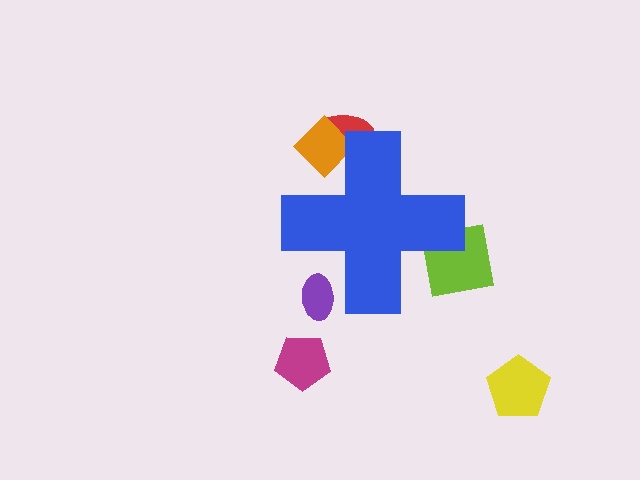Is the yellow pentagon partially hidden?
No, the yellow pentagon is fully visible.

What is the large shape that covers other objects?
A blue cross.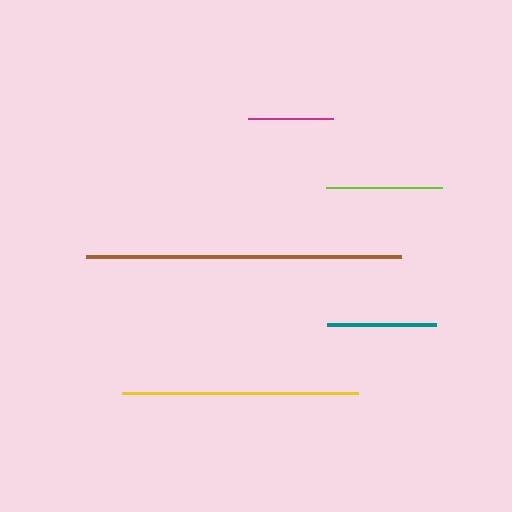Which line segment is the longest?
The brown line is the longest at approximately 315 pixels.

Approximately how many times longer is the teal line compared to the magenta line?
The teal line is approximately 1.3 times the length of the magenta line.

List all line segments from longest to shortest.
From longest to shortest: brown, yellow, lime, teal, magenta.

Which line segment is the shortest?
The magenta line is the shortest at approximately 85 pixels.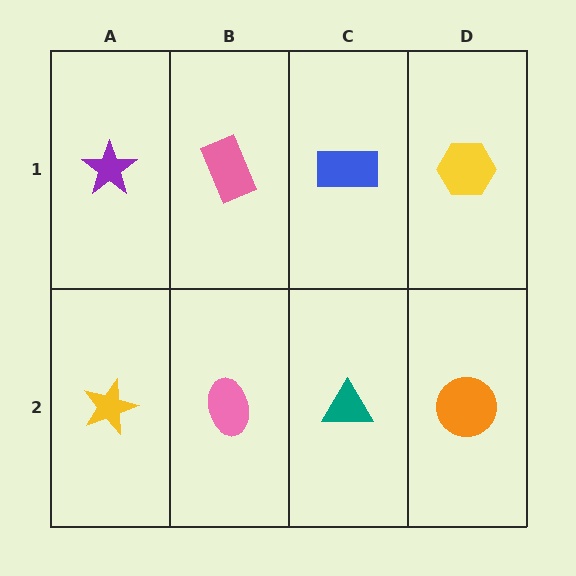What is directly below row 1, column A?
A yellow star.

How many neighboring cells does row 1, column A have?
2.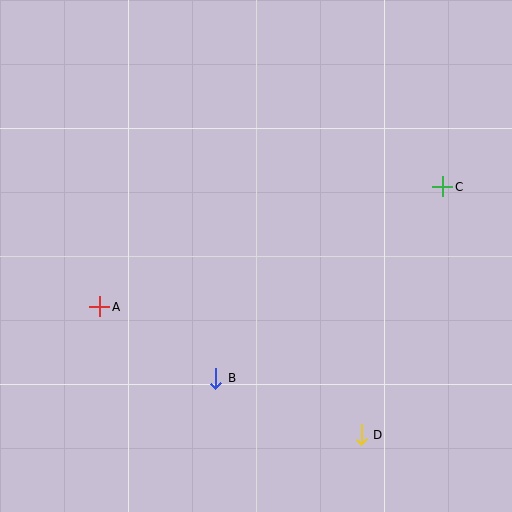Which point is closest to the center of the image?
Point B at (216, 378) is closest to the center.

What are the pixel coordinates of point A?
Point A is at (100, 307).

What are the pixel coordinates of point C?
Point C is at (443, 187).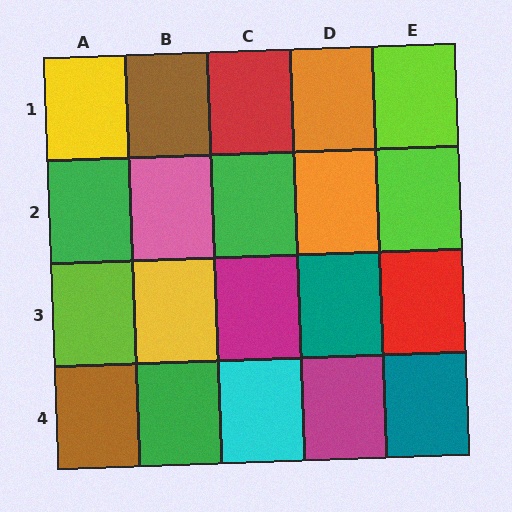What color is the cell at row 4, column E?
Teal.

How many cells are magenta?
2 cells are magenta.